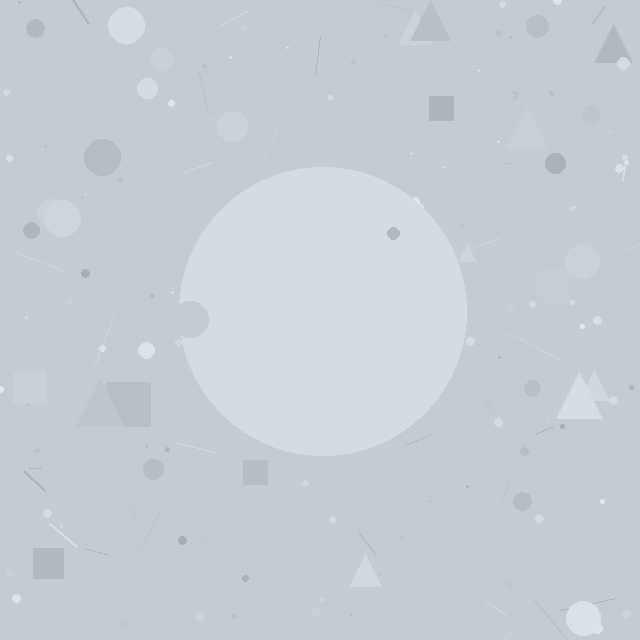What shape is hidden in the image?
A circle is hidden in the image.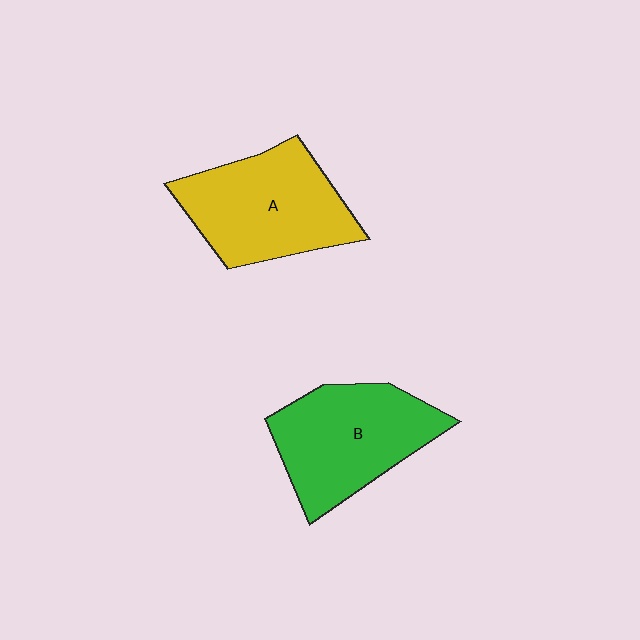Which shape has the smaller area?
Shape B (green).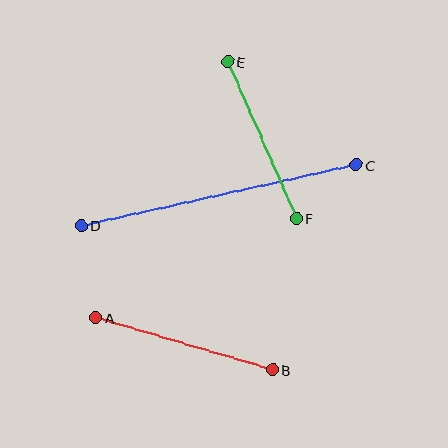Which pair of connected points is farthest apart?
Points C and D are farthest apart.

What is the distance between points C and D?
The distance is approximately 282 pixels.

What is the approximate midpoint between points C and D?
The midpoint is at approximately (219, 195) pixels.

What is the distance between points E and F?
The distance is approximately 172 pixels.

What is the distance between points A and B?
The distance is approximately 184 pixels.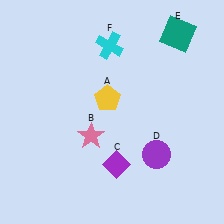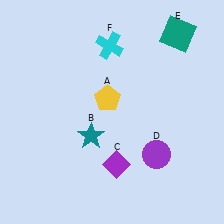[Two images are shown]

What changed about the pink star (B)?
In Image 1, B is pink. In Image 2, it changed to teal.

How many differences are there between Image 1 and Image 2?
There is 1 difference between the two images.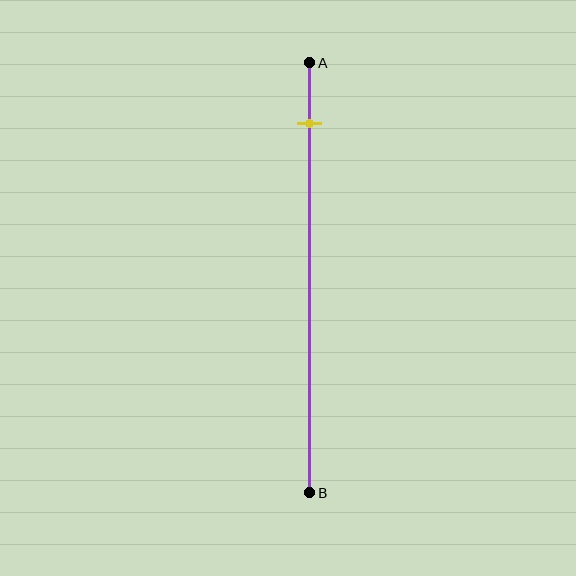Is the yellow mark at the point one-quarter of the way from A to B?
No, the mark is at about 15% from A, not at the 25% one-quarter point.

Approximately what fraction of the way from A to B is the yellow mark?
The yellow mark is approximately 15% of the way from A to B.